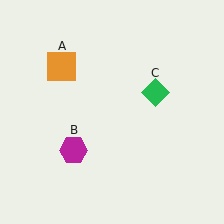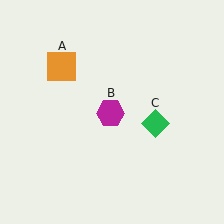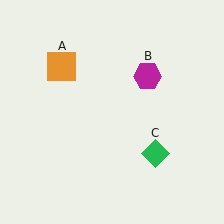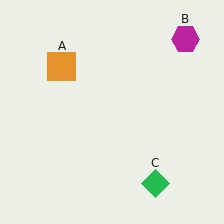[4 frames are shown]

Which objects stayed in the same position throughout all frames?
Orange square (object A) remained stationary.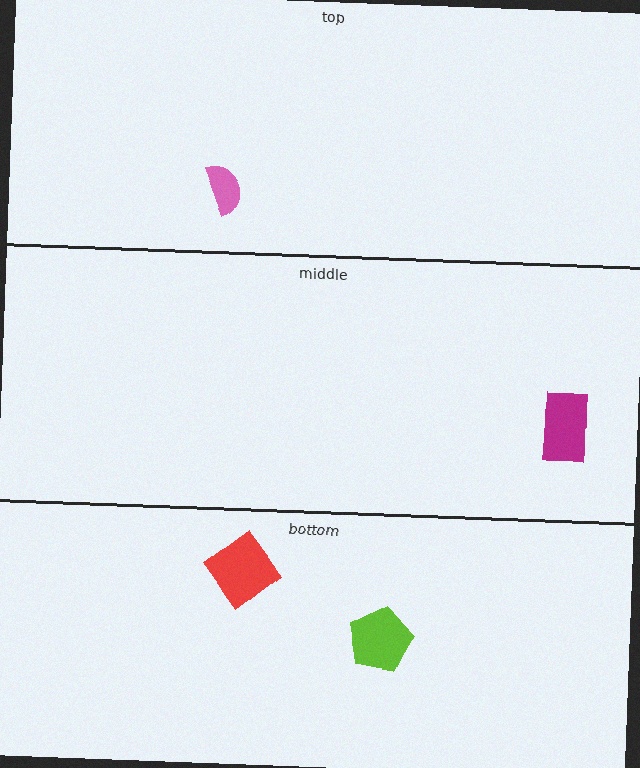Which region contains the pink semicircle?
The top region.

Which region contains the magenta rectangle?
The middle region.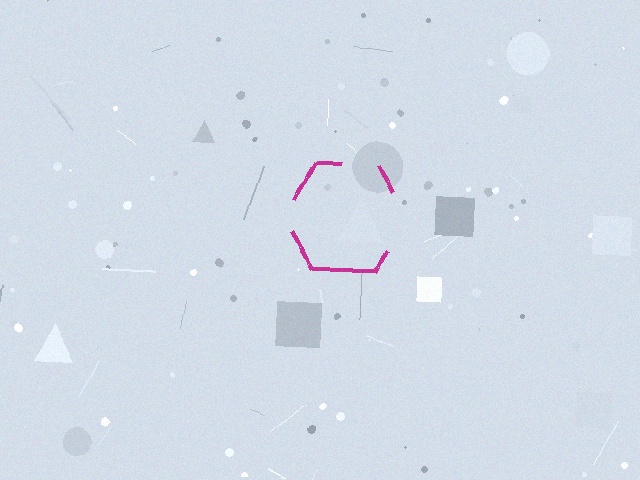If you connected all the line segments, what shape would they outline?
They would outline a hexagon.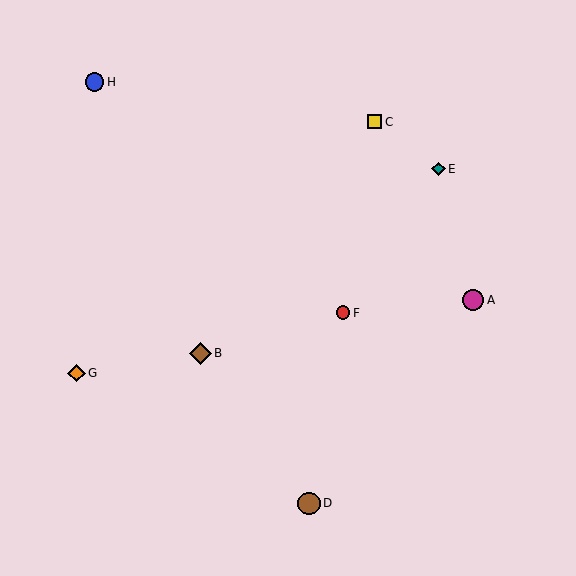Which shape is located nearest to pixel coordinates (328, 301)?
The red circle (labeled F) at (343, 313) is nearest to that location.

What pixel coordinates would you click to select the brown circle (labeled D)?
Click at (309, 503) to select the brown circle D.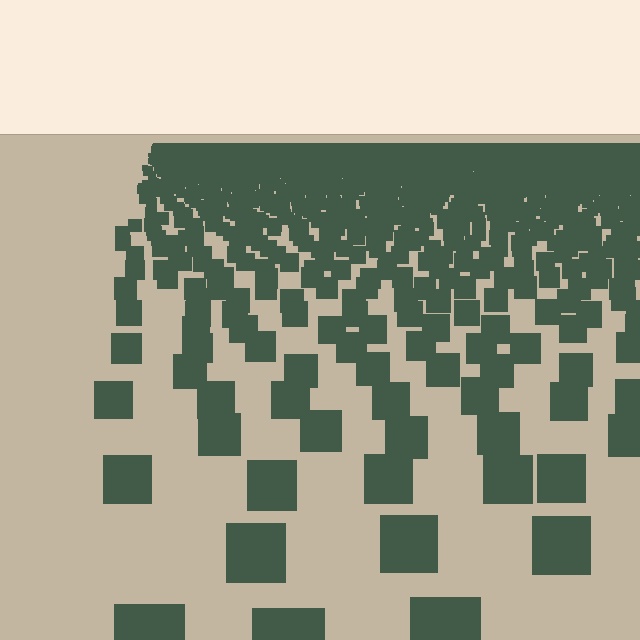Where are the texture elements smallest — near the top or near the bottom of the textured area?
Near the top.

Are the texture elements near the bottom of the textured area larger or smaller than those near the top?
Larger. Near the bottom, elements are closer to the viewer and appear at a bigger on-screen size.